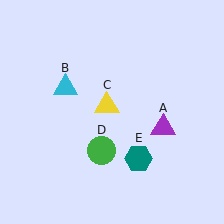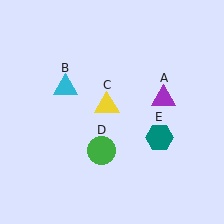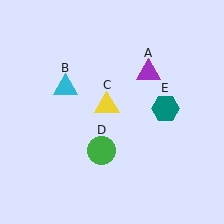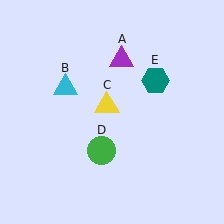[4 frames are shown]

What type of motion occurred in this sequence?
The purple triangle (object A), teal hexagon (object E) rotated counterclockwise around the center of the scene.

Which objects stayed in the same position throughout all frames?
Cyan triangle (object B) and yellow triangle (object C) and green circle (object D) remained stationary.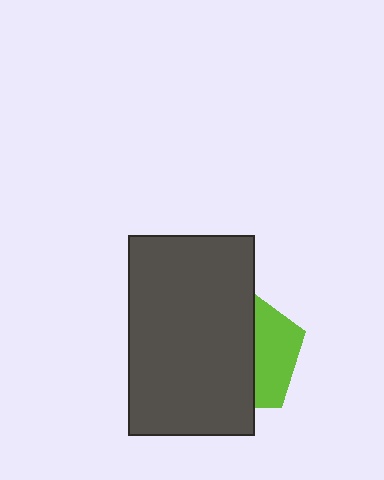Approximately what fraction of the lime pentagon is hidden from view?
Roughly 65% of the lime pentagon is hidden behind the dark gray rectangle.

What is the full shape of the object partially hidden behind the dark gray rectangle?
The partially hidden object is a lime pentagon.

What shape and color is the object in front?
The object in front is a dark gray rectangle.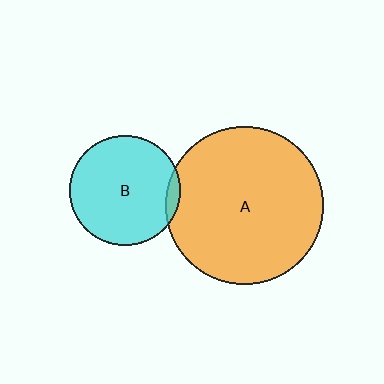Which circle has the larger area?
Circle A (orange).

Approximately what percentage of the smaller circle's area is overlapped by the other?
Approximately 5%.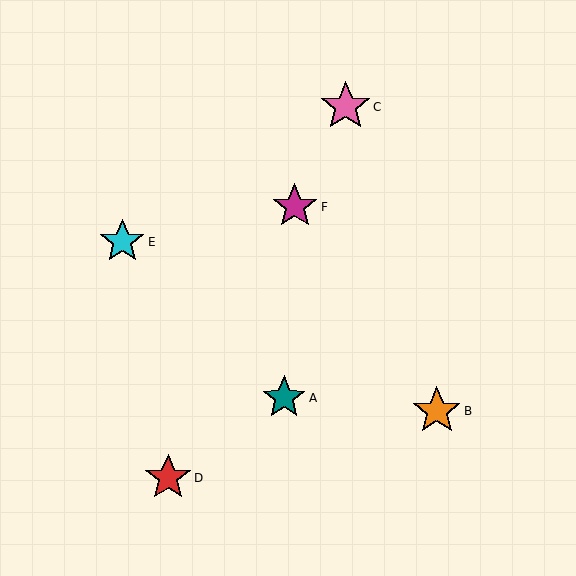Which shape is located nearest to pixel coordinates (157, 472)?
The red star (labeled D) at (168, 478) is nearest to that location.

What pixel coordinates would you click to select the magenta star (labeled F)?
Click at (295, 207) to select the magenta star F.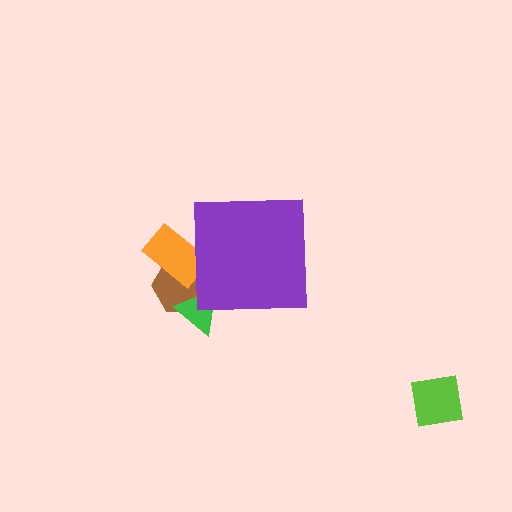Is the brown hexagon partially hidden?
Yes, the brown hexagon is partially hidden behind the purple square.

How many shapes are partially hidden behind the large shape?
3 shapes are partially hidden.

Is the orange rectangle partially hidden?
Yes, the orange rectangle is partially hidden behind the purple square.